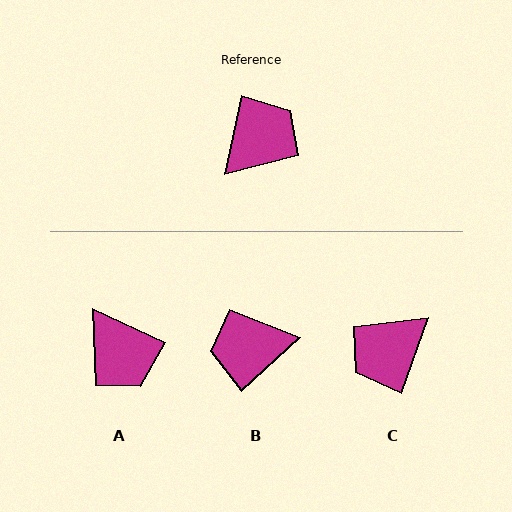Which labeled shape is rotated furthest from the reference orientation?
C, about 172 degrees away.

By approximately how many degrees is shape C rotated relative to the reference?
Approximately 172 degrees counter-clockwise.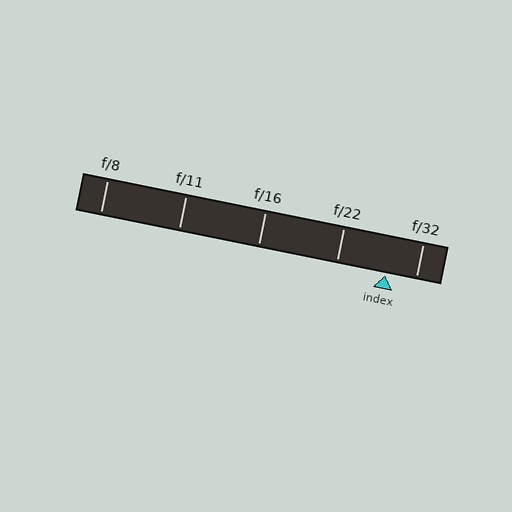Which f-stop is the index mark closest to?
The index mark is closest to f/32.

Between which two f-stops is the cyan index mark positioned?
The index mark is between f/22 and f/32.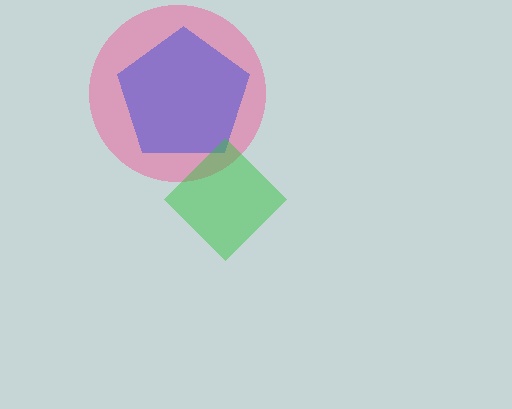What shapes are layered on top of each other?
The layered shapes are: a pink circle, a blue pentagon, a green diamond.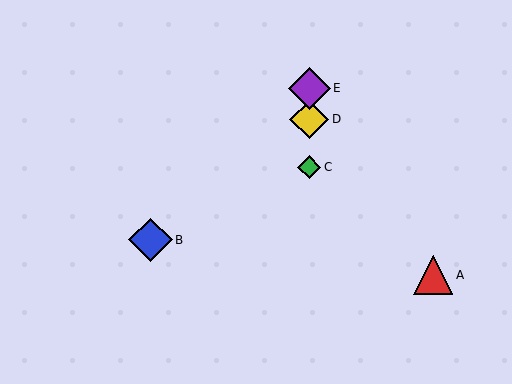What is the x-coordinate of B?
Object B is at x≈151.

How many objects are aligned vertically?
3 objects (C, D, E) are aligned vertically.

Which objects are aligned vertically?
Objects C, D, E are aligned vertically.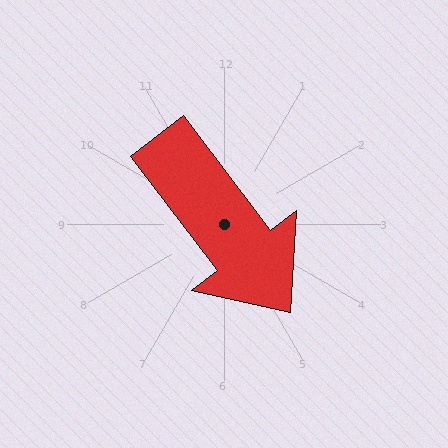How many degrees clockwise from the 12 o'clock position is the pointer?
Approximately 143 degrees.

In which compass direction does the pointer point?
Southeast.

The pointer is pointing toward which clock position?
Roughly 5 o'clock.